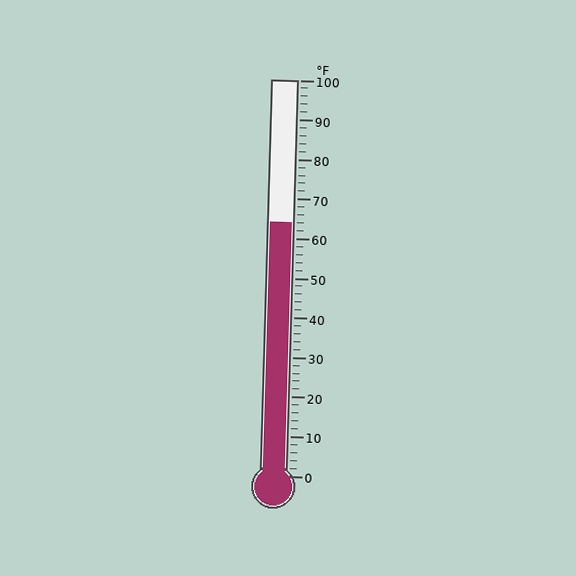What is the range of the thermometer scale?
The thermometer scale ranges from 0°F to 100°F.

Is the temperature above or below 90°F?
The temperature is below 90°F.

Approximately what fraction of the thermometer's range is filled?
The thermometer is filled to approximately 65% of its range.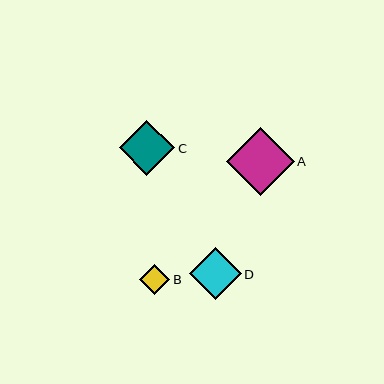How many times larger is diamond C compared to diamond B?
Diamond C is approximately 1.8 times the size of diamond B.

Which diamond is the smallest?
Diamond B is the smallest with a size of approximately 30 pixels.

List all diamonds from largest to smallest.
From largest to smallest: A, C, D, B.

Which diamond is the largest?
Diamond A is the largest with a size of approximately 68 pixels.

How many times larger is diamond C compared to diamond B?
Diamond C is approximately 1.8 times the size of diamond B.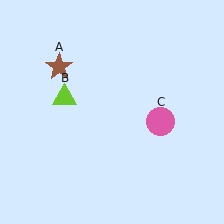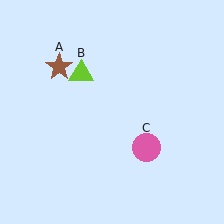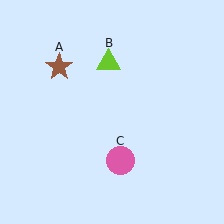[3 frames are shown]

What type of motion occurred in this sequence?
The lime triangle (object B), pink circle (object C) rotated clockwise around the center of the scene.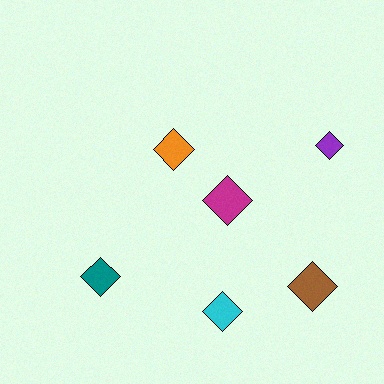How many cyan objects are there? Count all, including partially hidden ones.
There is 1 cyan object.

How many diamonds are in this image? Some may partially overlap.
There are 6 diamonds.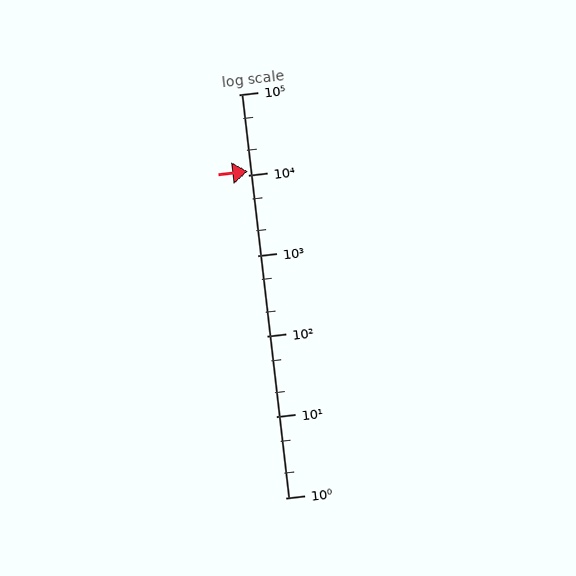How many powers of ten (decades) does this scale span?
The scale spans 5 decades, from 1 to 100000.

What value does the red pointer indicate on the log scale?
The pointer indicates approximately 11000.